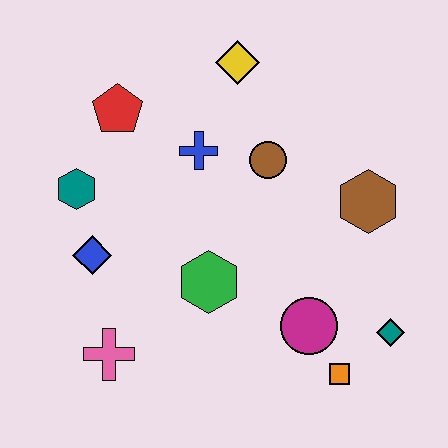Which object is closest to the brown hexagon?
The brown circle is closest to the brown hexagon.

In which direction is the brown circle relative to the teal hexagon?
The brown circle is to the right of the teal hexagon.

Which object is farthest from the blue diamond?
The teal diamond is farthest from the blue diamond.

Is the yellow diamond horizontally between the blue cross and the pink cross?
No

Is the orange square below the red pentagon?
Yes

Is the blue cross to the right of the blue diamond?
Yes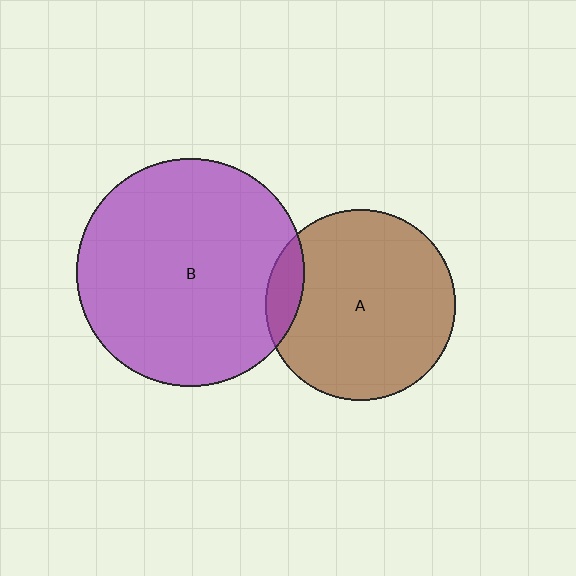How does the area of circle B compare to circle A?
Approximately 1.4 times.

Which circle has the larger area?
Circle B (purple).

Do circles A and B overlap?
Yes.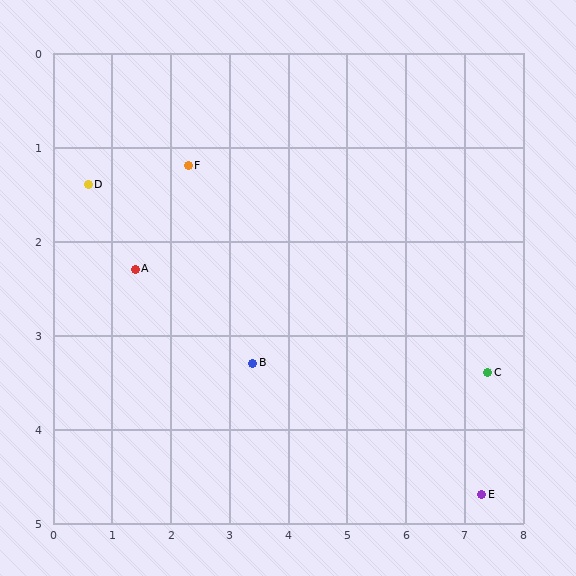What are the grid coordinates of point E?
Point E is at approximately (7.3, 4.7).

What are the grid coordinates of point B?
Point B is at approximately (3.4, 3.3).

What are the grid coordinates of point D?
Point D is at approximately (0.6, 1.4).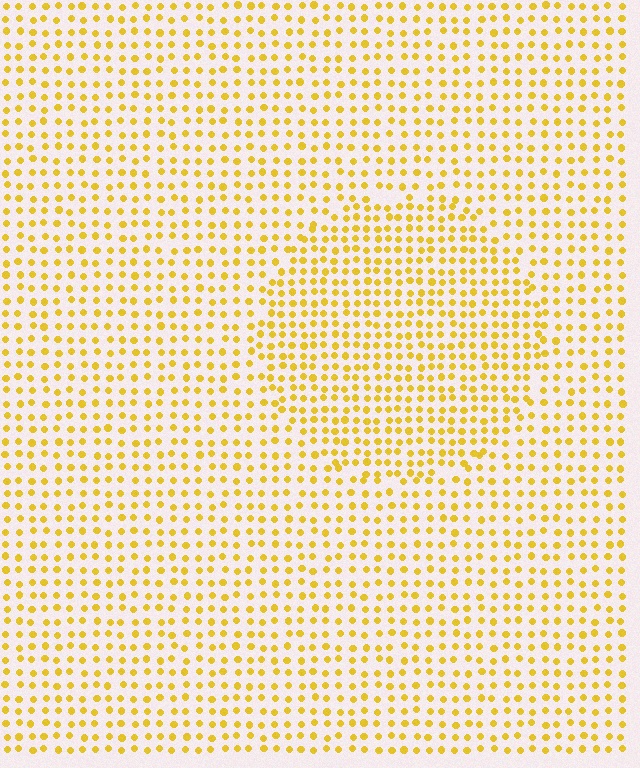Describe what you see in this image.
The image contains small yellow elements arranged at two different densities. A circle-shaped region is visible where the elements are more densely packed than the surrounding area.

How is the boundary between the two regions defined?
The boundary is defined by a change in element density (approximately 1.5x ratio). All elements are the same color, size, and shape.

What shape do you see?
I see a circle.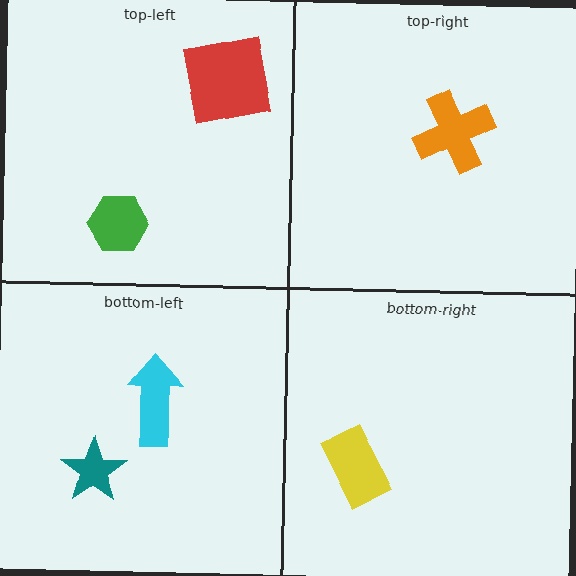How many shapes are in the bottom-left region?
2.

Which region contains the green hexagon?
The top-left region.